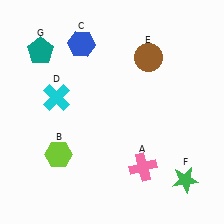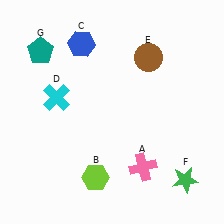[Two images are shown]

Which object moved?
The lime hexagon (B) moved right.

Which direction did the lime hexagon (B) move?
The lime hexagon (B) moved right.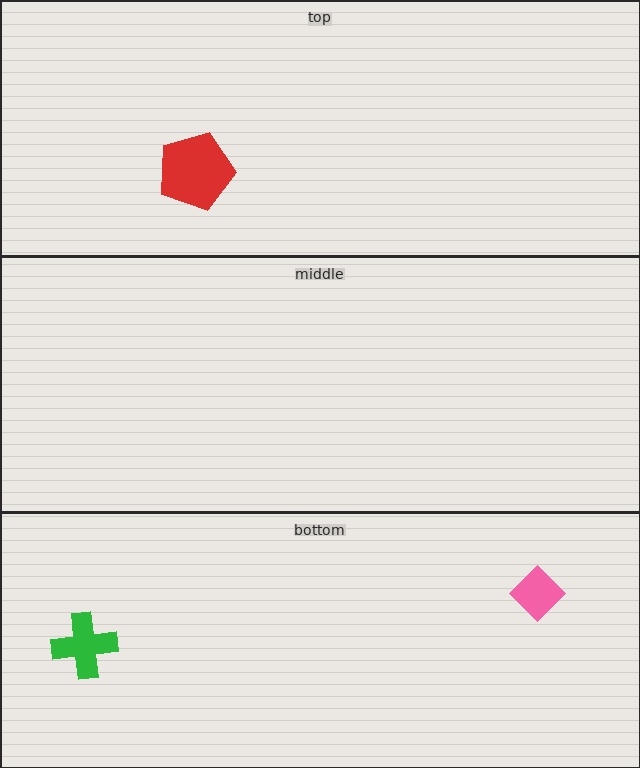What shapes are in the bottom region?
The green cross, the pink diamond.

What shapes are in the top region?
The red pentagon.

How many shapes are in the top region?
1.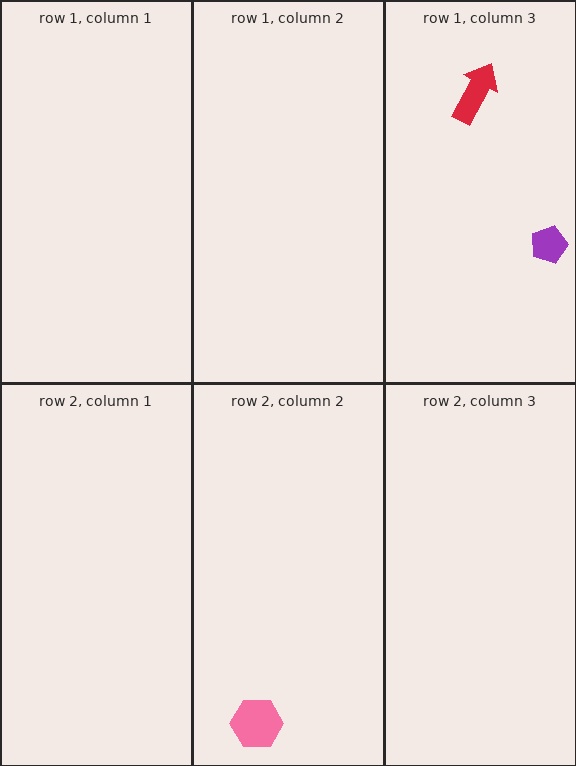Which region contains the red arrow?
The row 1, column 3 region.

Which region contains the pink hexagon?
The row 2, column 2 region.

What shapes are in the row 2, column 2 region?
The pink hexagon.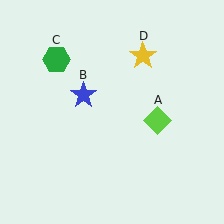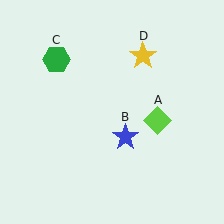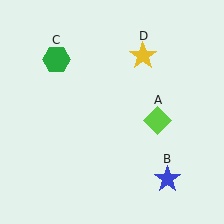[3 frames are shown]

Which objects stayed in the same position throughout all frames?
Lime diamond (object A) and green hexagon (object C) and yellow star (object D) remained stationary.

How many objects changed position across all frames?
1 object changed position: blue star (object B).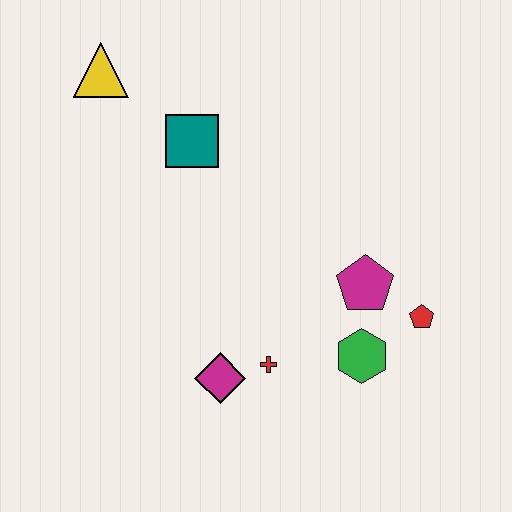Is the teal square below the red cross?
No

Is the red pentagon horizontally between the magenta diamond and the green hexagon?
No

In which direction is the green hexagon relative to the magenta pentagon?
The green hexagon is below the magenta pentagon.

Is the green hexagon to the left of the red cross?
No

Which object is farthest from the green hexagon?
The yellow triangle is farthest from the green hexagon.